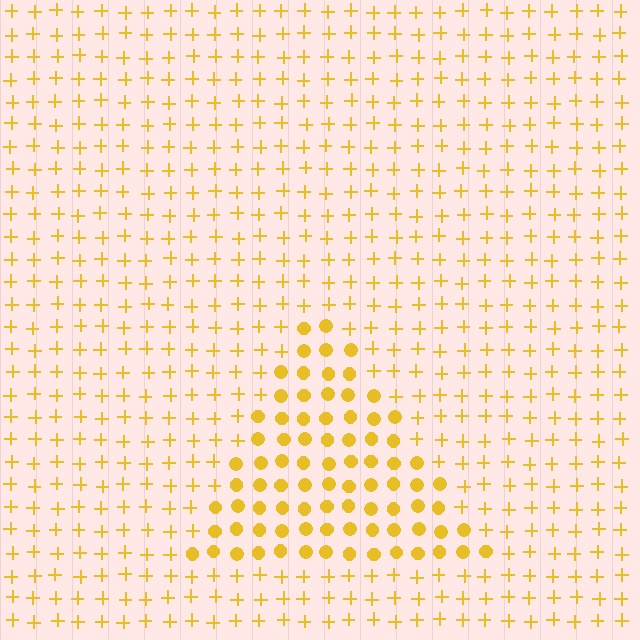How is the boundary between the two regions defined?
The boundary is defined by a change in element shape: circles inside vs. plus signs outside. All elements share the same color and spacing.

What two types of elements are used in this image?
The image uses circles inside the triangle region and plus signs outside it.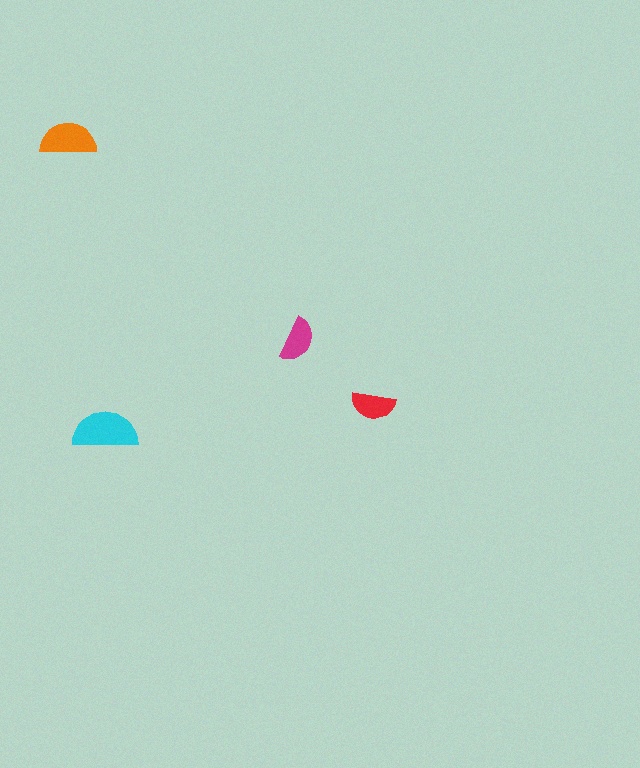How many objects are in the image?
There are 4 objects in the image.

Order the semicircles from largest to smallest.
the cyan one, the orange one, the magenta one, the red one.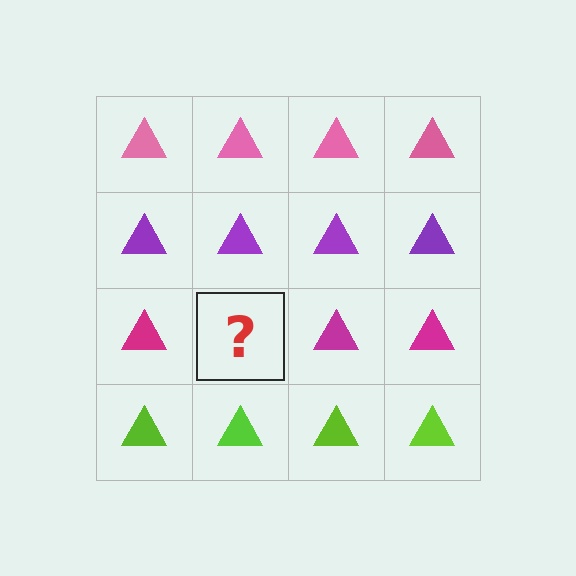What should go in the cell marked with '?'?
The missing cell should contain a magenta triangle.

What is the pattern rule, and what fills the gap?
The rule is that each row has a consistent color. The gap should be filled with a magenta triangle.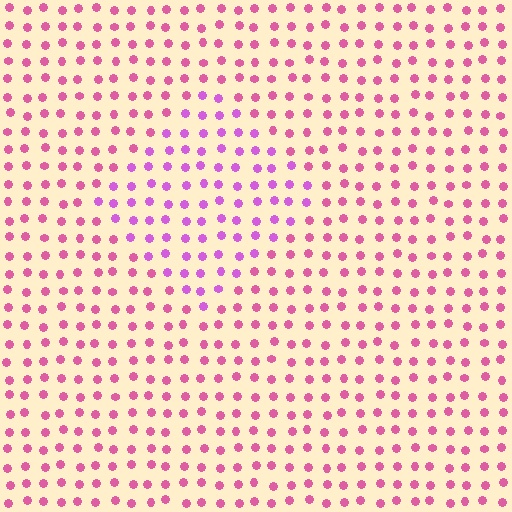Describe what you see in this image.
The image is filled with small pink elements in a uniform arrangement. A diamond-shaped region is visible where the elements are tinted to a slightly different hue, forming a subtle color boundary.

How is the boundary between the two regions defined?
The boundary is defined purely by a slight shift in hue (about 33 degrees). Spacing, size, and orientation are identical on both sides.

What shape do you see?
I see a diamond.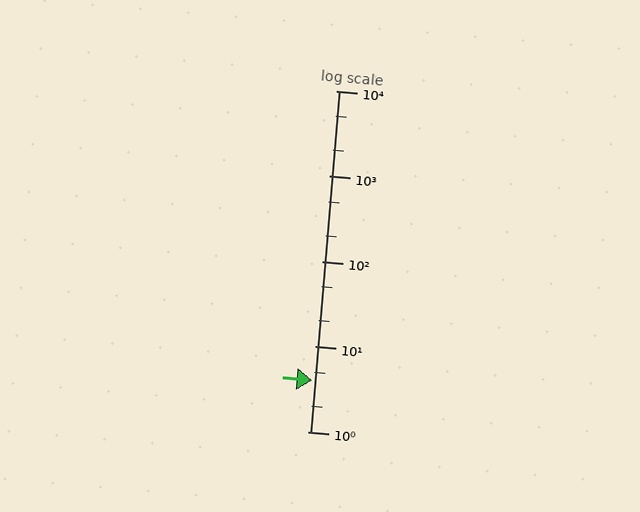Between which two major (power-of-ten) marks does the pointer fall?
The pointer is between 1 and 10.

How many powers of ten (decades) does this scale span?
The scale spans 4 decades, from 1 to 10000.